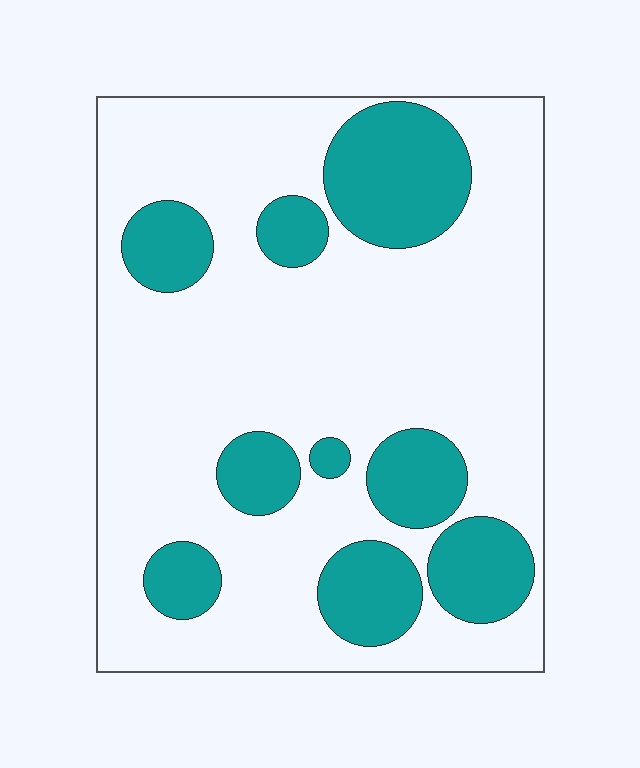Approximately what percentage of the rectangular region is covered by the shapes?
Approximately 25%.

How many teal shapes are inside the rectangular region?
9.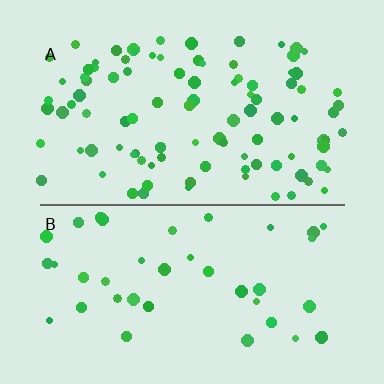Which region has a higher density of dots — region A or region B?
A (the top).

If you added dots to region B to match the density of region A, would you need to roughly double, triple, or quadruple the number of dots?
Approximately double.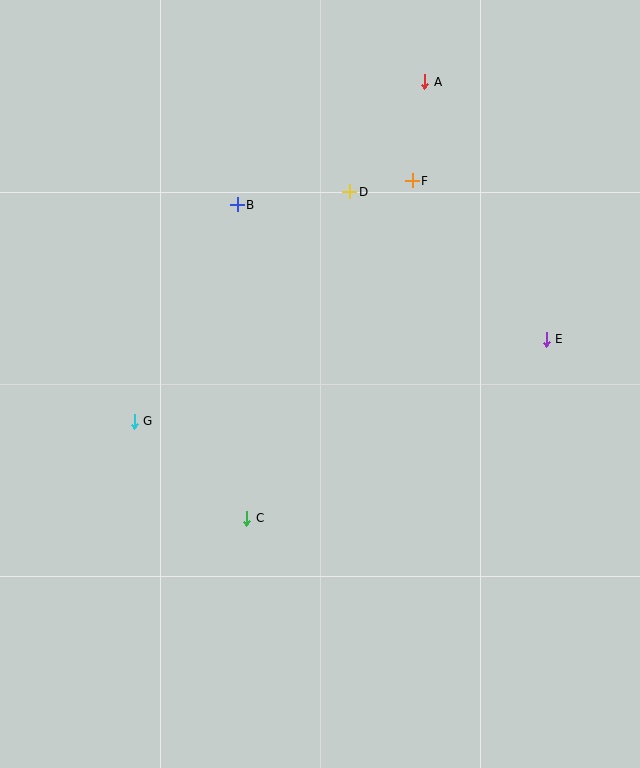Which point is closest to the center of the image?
Point C at (247, 518) is closest to the center.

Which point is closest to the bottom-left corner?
Point C is closest to the bottom-left corner.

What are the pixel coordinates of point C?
Point C is at (247, 518).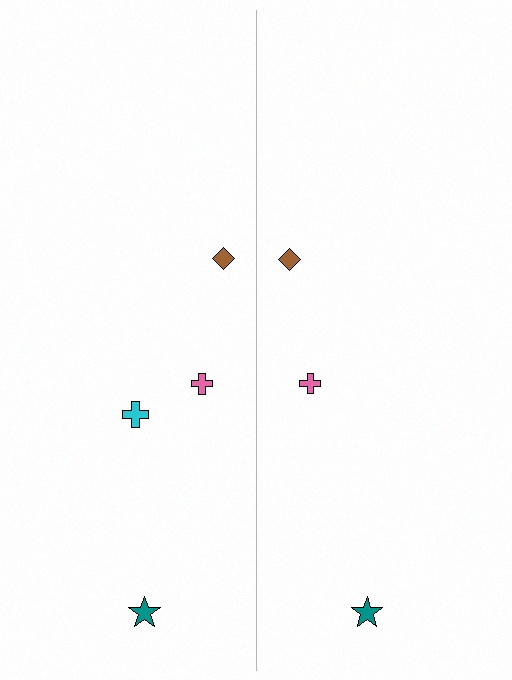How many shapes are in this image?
There are 7 shapes in this image.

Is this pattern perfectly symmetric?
No, the pattern is not perfectly symmetric. A cyan cross is missing from the right side.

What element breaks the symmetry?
A cyan cross is missing from the right side.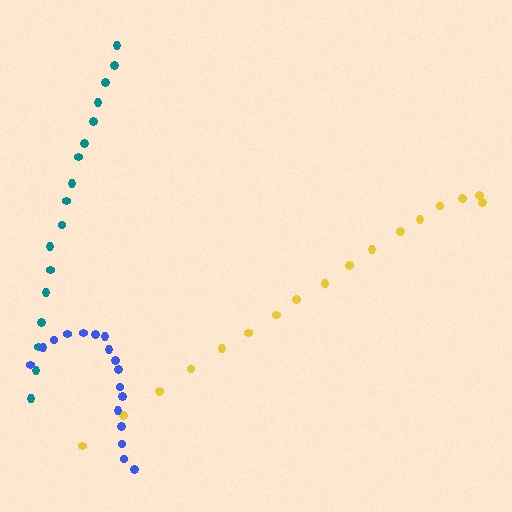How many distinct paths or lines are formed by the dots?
There are 3 distinct paths.